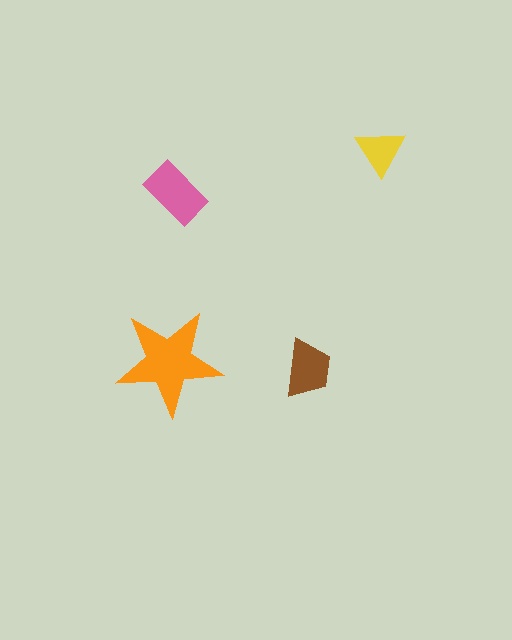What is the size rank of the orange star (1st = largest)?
1st.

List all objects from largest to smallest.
The orange star, the pink rectangle, the brown trapezoid, the yellow triangle.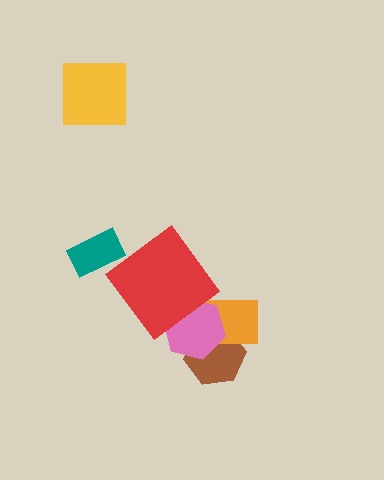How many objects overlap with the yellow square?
0 objects overlap with the yellow square.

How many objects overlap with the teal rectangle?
0 objects overlap with the teal rectangle.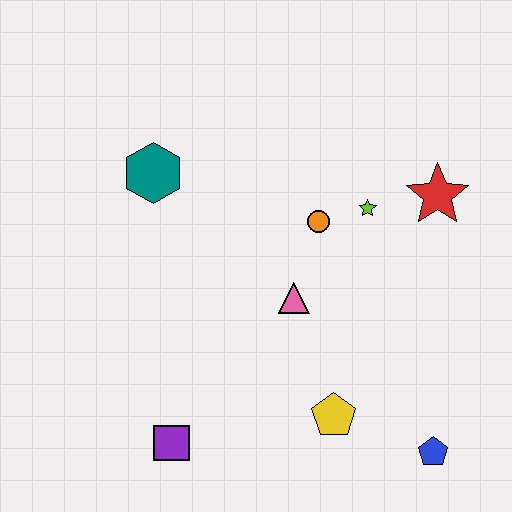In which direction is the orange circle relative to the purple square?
The orange circle is above the purple square.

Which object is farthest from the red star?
The purple square is farthest from the red star.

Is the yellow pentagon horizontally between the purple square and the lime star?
Yes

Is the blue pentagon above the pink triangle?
No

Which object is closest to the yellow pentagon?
The blue pentagon is closest to the yellow pentagon.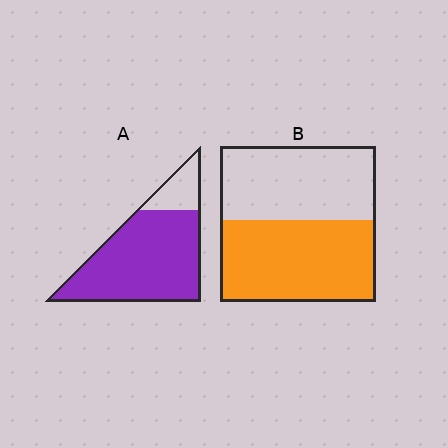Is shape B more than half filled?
Roughly half.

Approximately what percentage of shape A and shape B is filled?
A is approximately 85% and B is approximately 55%.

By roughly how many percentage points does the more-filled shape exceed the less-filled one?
By roughly 30 percentage points (A over B).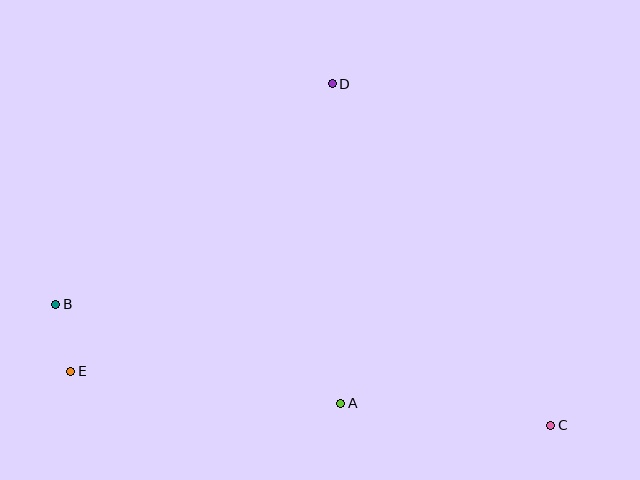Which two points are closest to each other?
Points B and E are closest to each other.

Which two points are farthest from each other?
Points B and C are farthest from each other.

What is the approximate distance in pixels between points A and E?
The distance between A and E is approximately 272 pixels.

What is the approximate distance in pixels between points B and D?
The distance between B and D is approximately 354 pixels.